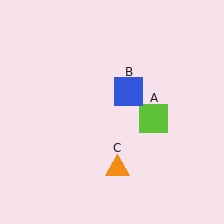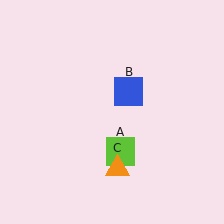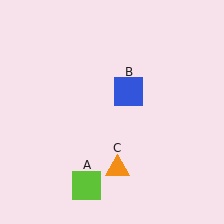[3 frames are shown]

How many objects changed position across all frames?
1 object changed position: lime square (object A).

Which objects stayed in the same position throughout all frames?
Blue square (object B) and orange triangle (object C) remained stationary.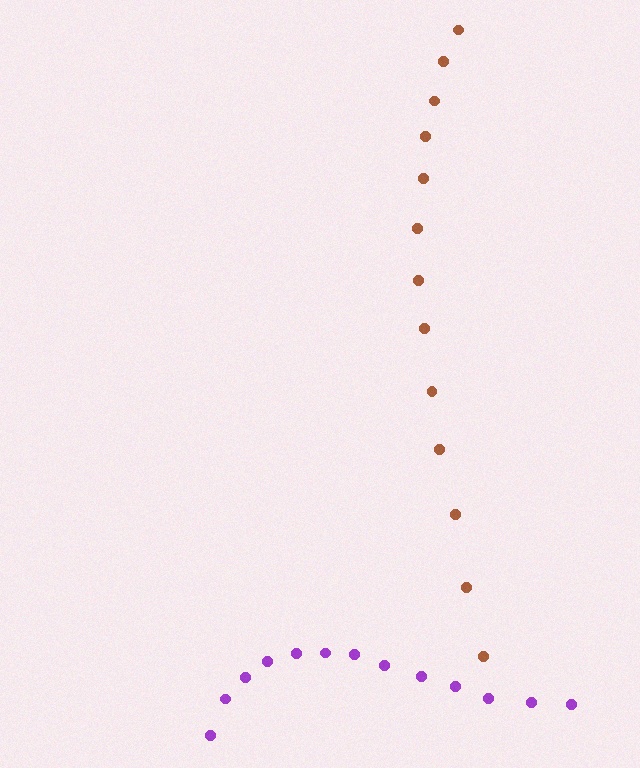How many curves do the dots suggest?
There are 2 distinct paths.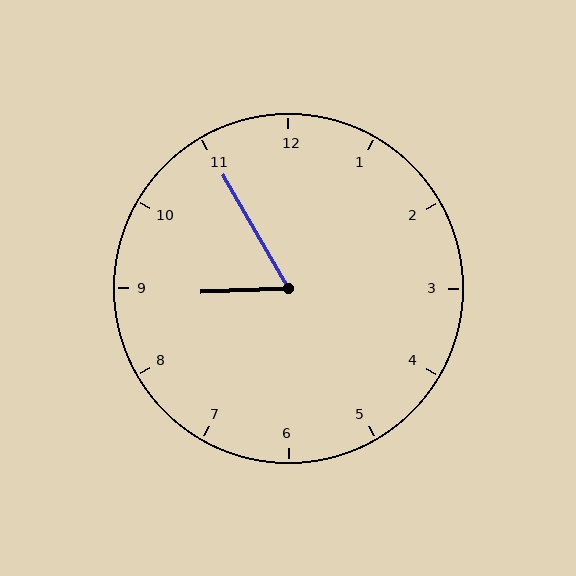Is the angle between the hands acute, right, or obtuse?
It is acute.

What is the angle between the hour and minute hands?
Approximately 62 degrees.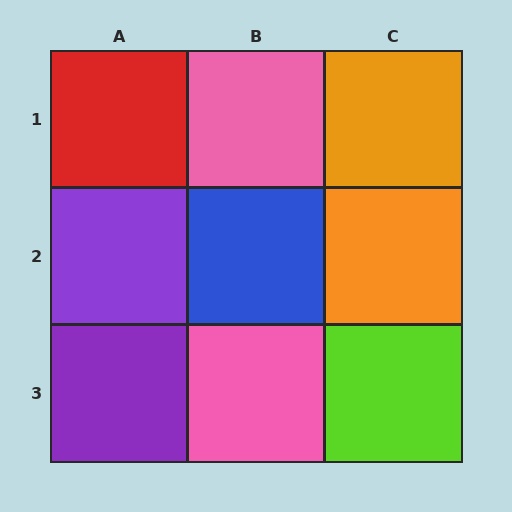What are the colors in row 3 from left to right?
Purple, pink, lime.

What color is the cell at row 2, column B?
Blue.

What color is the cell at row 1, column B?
Pink.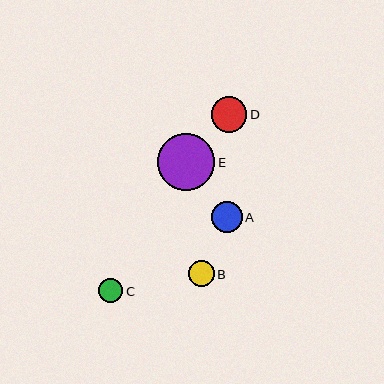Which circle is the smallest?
Circle C is the smallest with a size of approximately 24 pixels.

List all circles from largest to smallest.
From largest to smallest: E, D, A, B, C.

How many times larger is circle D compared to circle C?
Circle D is approximately 1.4 times the size of circle C.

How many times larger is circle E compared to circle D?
Circle E is approximately 1.6 times the size of circle D.